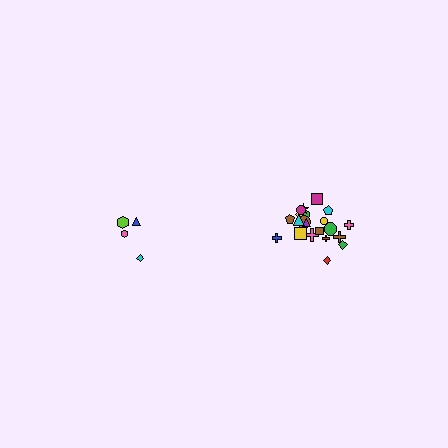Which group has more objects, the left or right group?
The right group.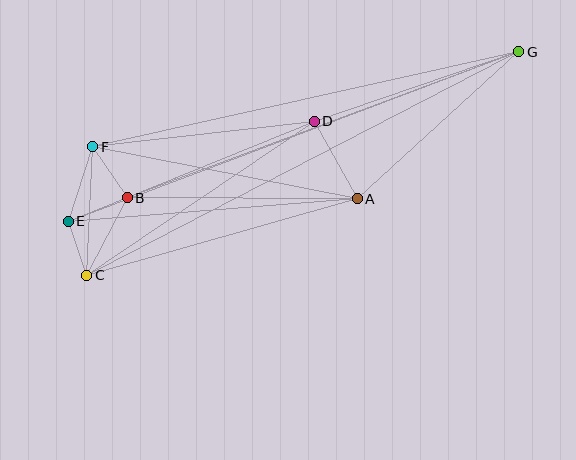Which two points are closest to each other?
Points C and E are closest to each other.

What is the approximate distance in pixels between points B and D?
The distance between B and D is approximately 202 pixels.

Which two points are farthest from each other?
Points C and G are farthest from each other.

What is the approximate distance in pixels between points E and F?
The distance between E and F is approximately 78 pixels.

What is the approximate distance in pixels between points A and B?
The distance between A and B is approximately 230 pixels.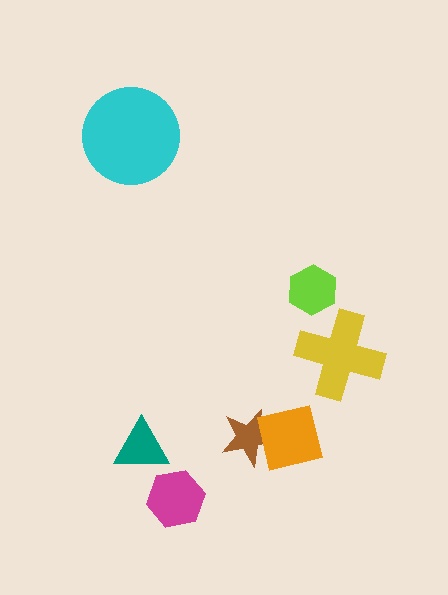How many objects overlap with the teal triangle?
0 objects overlap with the teal triangle.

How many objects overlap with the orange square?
1 object overlaps with the orange square.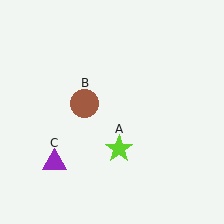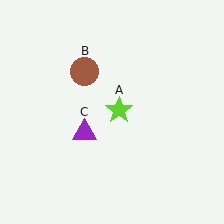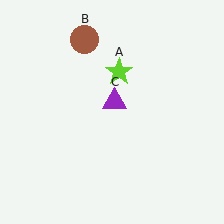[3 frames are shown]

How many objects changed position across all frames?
3 objects changed position: lime star (object A), brown circle (object B), purple triangle (object C).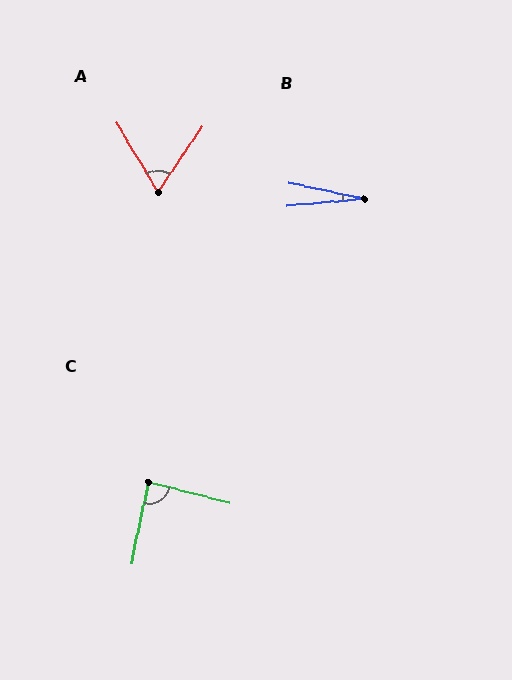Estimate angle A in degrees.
Approximately 65 degrees.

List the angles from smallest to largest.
B (17°), A (65°), C (87°).